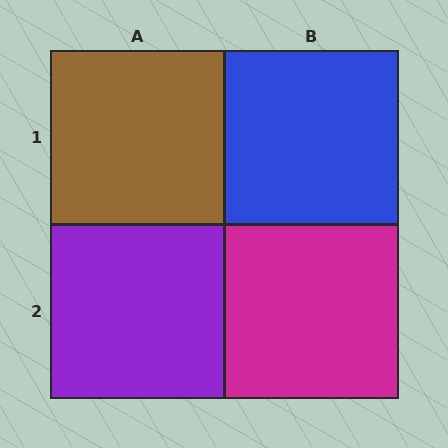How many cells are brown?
1 cell is brown.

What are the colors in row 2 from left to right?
Purple, magenta.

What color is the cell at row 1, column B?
Blue.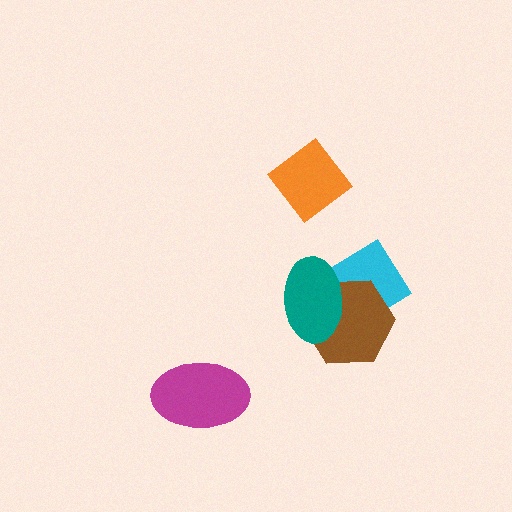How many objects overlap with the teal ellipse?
2 objects overlap with the teal ellipse.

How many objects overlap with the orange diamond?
0 objects overlap with the orange diamond.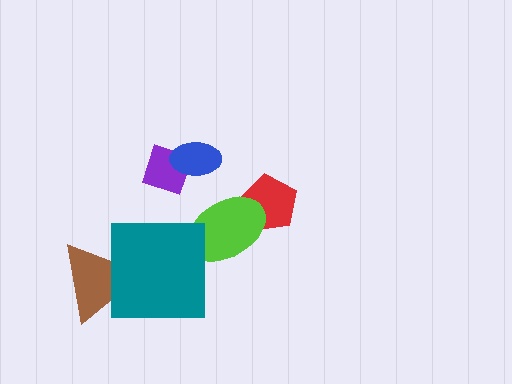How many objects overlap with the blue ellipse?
1 object overlaps with the blue ellipse.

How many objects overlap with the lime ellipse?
2 objects overlap with the lime ellipse.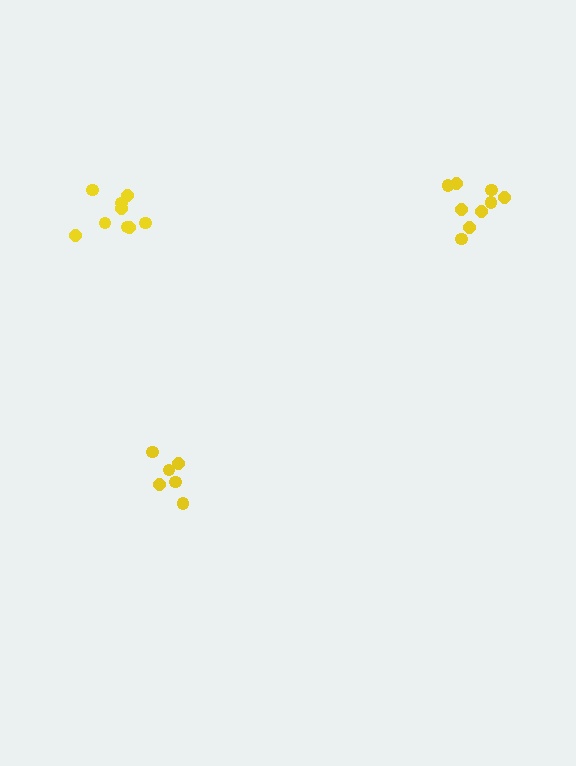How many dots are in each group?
Group 1: 6 dots, Group 2: 9 dots, Group 3: 10 dots (25 total).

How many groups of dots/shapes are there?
There are 3 groups.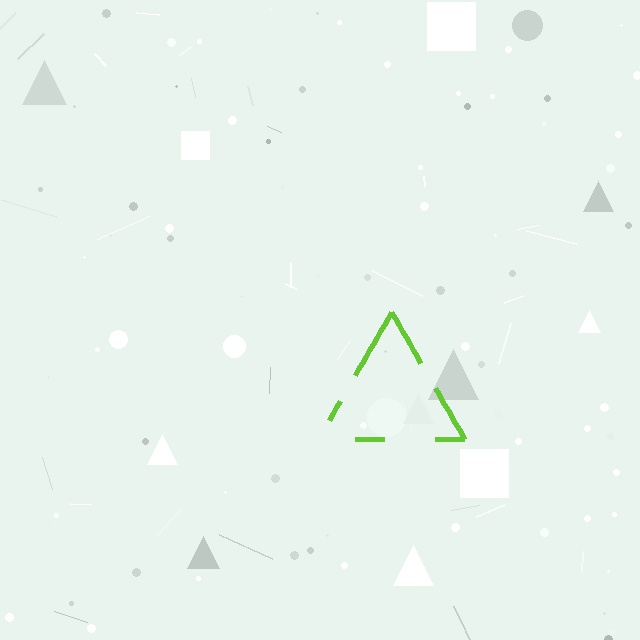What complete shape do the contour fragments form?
The contour fragments form a triangle.